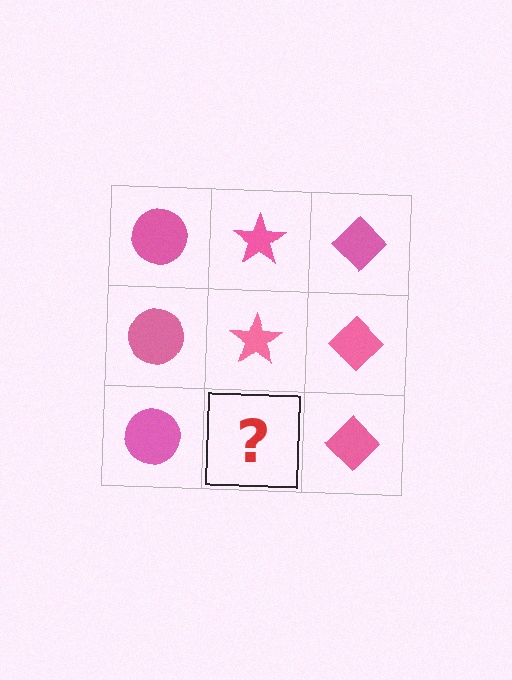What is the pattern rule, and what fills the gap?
The rule is that each column has a consistent shape. The gap should be filled with a pink star.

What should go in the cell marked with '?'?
The missing cell should contain a pink star.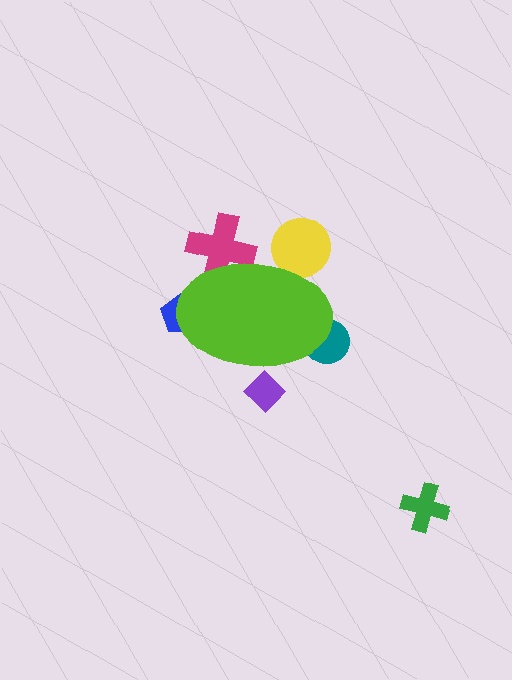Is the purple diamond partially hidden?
Yes, the purple diamond is partially hidden behind the lime ellipse.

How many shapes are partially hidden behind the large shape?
5 shapes are partially hidden.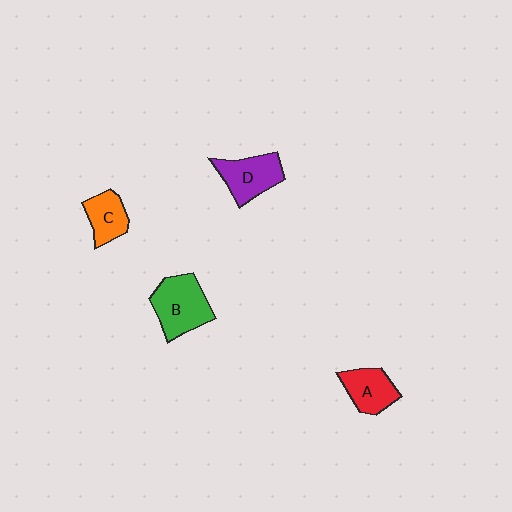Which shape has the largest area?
Shape B (green).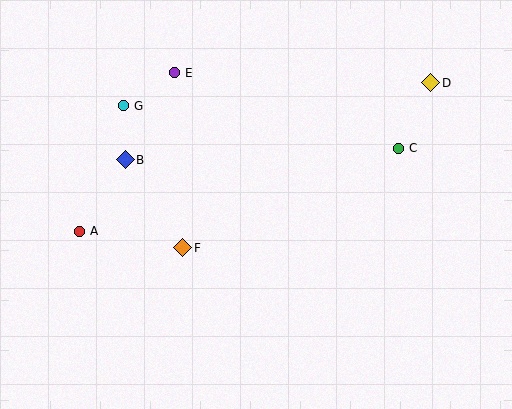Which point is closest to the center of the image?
Point F at (183, 248) is closest to the center.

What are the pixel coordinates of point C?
Point C is at (398, 148).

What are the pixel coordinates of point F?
Point F is at (183, 248).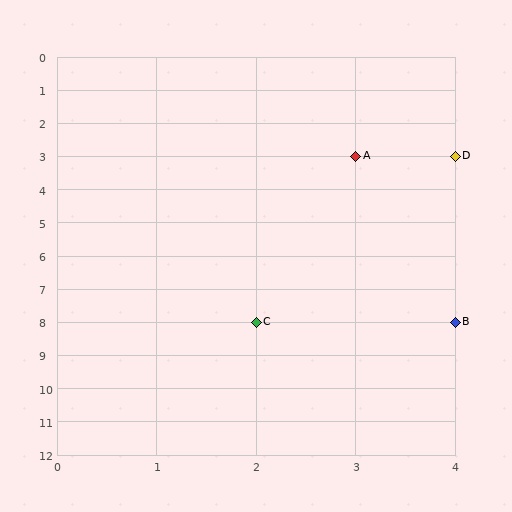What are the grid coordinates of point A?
Point A is at grid coordinates (3, 3).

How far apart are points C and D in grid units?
Points C and D are 2 columns and 5 rows apart (about 5.4 grid units diagonally).